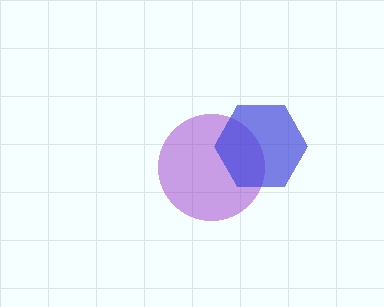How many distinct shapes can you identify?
There are 2 distinct shapes: a purple circle, a blue hexagon.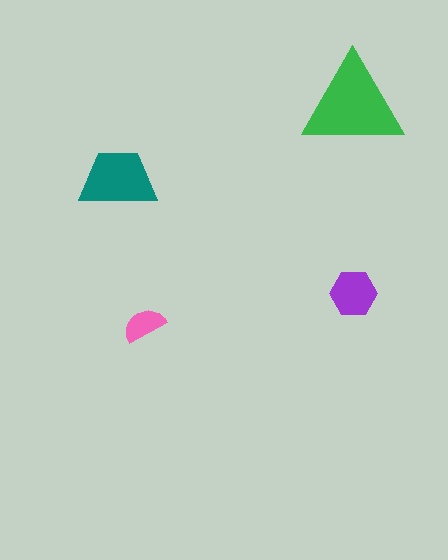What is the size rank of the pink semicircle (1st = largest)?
4th.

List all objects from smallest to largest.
The pink semicircle, the purple hexagon, the teal trapezoid, the green triangle.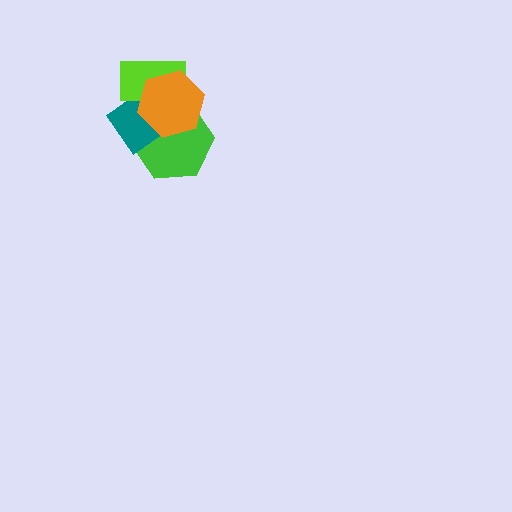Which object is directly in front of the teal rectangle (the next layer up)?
The lime rectangle is directly in front of the teal rectangle.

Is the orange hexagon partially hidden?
No, no other shape covers it.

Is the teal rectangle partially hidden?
Yes, it is partially covered by another shape.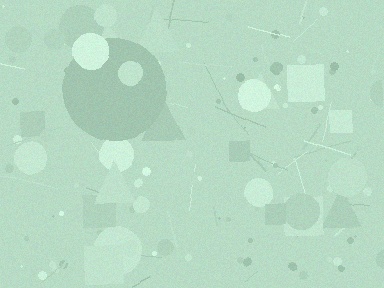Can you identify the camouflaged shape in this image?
The camouflaged shape is a circle.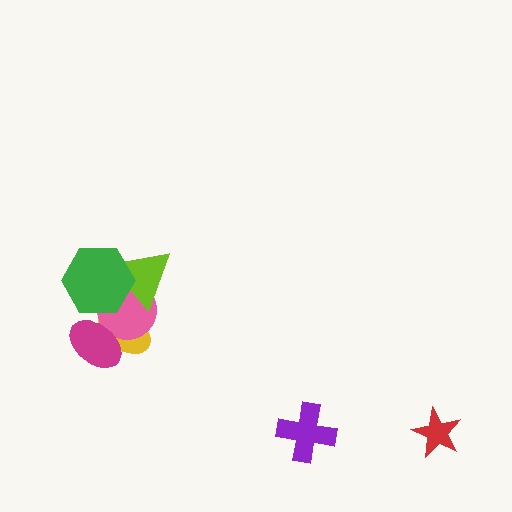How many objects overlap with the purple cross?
0 objects overlap with the purple cross.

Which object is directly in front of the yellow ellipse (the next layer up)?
The pink circle is directly in front of the yellow ellipse.